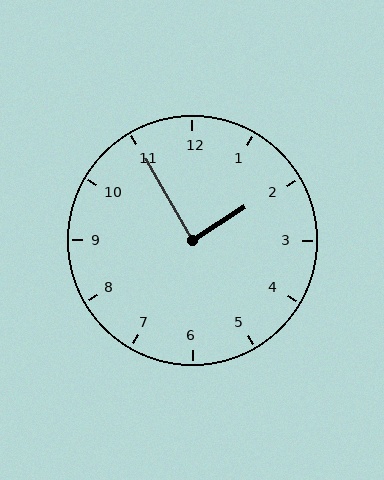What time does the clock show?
1:55.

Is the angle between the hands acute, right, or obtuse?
It is right.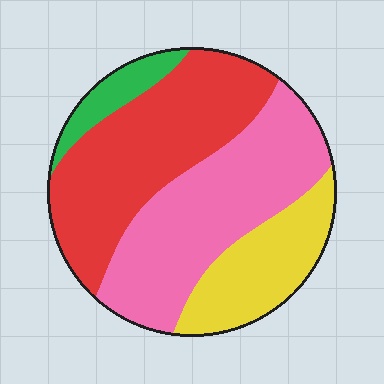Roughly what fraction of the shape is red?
Red covers 37% of the shape.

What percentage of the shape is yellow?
Yellow takes up less than a quarter of the shape.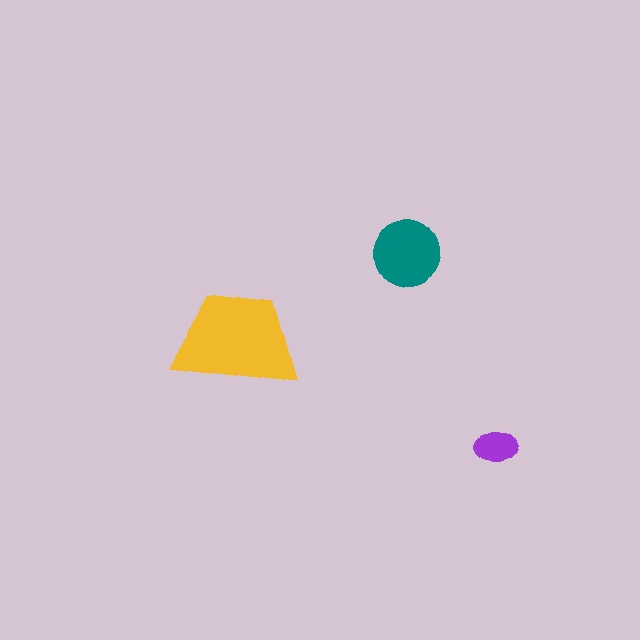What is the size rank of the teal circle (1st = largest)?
2nd.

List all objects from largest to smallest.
The yellow trapezoid, the teal circle, the purple ellipse.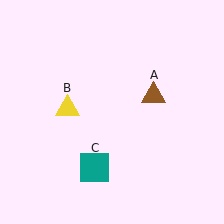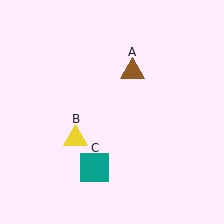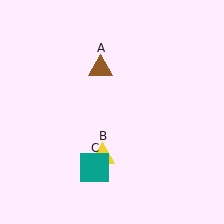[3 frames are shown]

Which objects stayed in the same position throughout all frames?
Teal square (object C) remained stationary.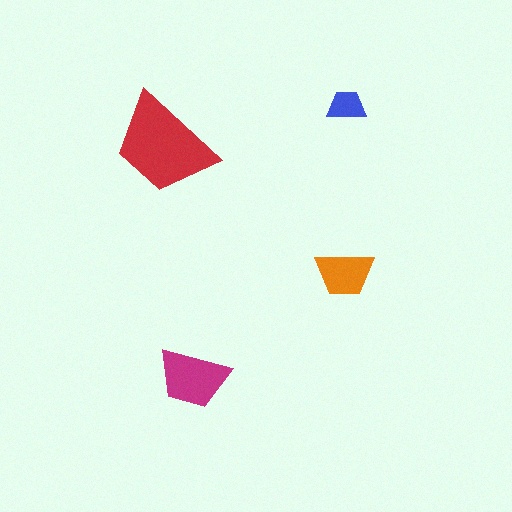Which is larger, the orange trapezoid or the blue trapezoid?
The orange one.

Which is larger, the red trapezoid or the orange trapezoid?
The red one.